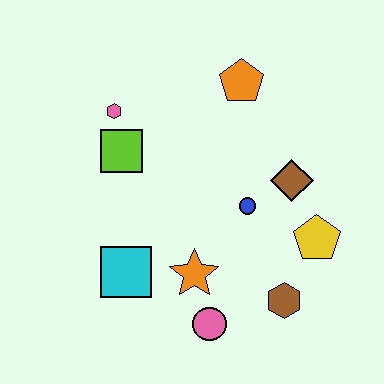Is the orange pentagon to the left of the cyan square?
No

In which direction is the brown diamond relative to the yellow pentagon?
The brown diamond is above the yellow pentagon.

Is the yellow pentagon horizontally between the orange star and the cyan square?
No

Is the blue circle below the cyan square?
No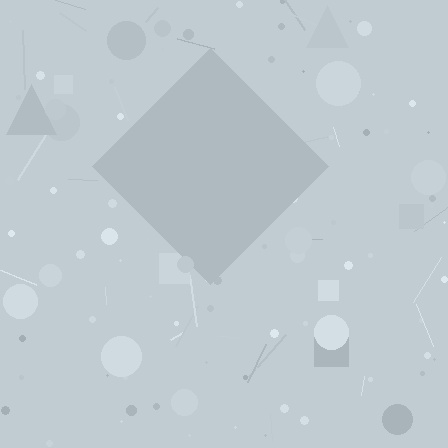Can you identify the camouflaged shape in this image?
The camouflaged shape is a diamond.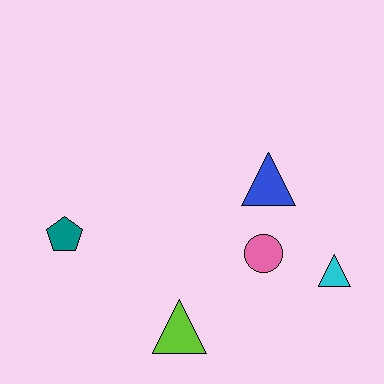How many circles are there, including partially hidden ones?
There is 1 circle.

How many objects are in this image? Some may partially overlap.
There are 5 objects.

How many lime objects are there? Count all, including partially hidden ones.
There is 1 lime object.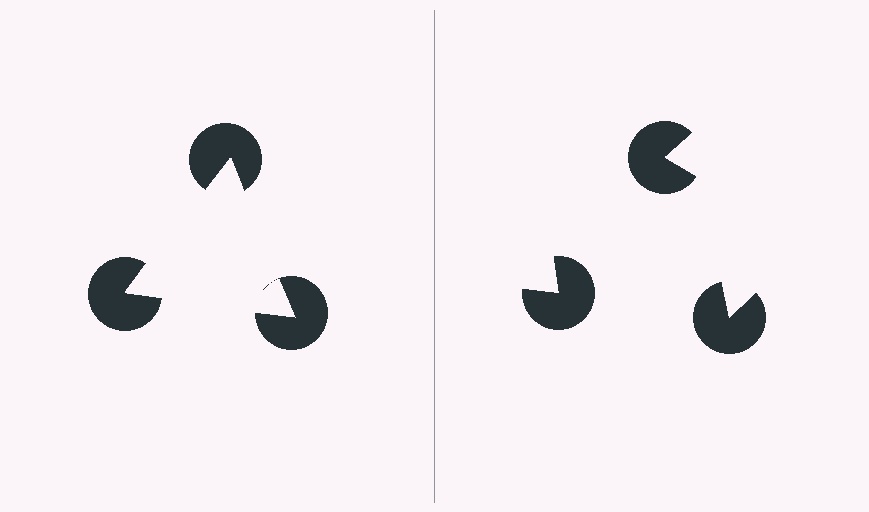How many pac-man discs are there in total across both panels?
6 — 3 on each side.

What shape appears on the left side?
An illusory triangle.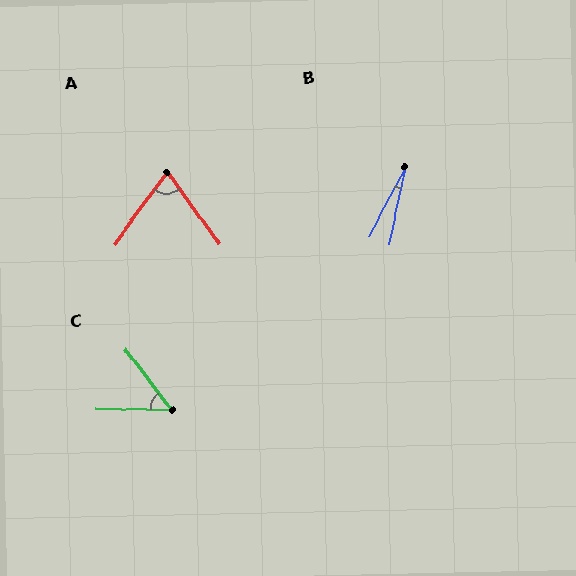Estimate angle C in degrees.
Approximately 51 degrees.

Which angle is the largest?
A, at approximately 72 degrees.